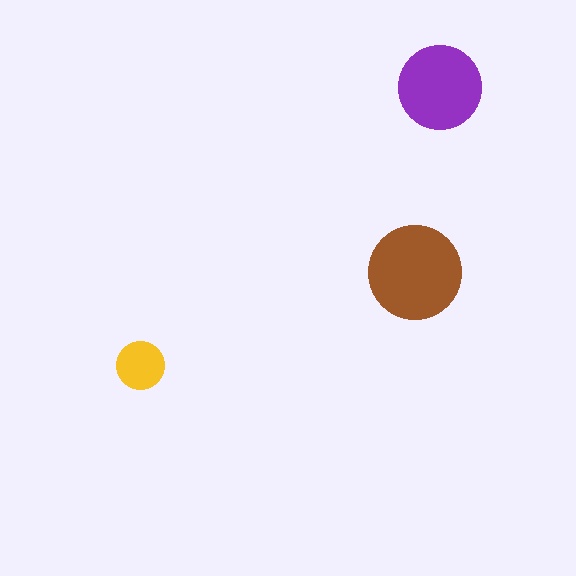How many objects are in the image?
There are 3 objects in the image.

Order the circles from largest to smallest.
the brown one, the purple one, the yellow one.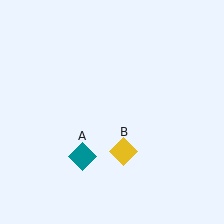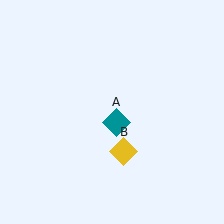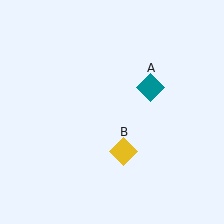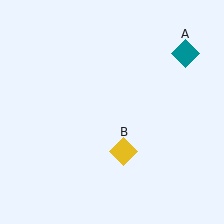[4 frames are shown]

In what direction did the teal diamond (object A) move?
The teal diamond (object A) moved up and to the right.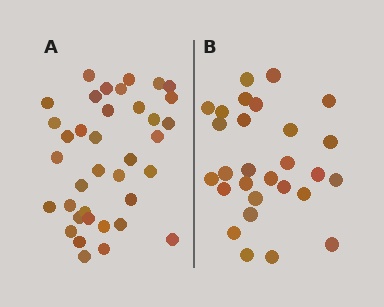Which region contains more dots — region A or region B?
Region A (the left region) has more dots.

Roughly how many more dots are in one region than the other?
Region A has roughly 8 or so more dots than region B.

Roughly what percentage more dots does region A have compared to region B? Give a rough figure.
About 30% more.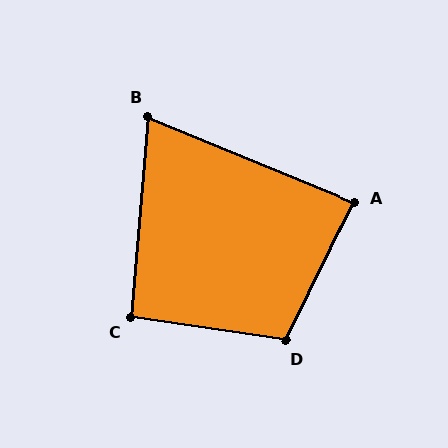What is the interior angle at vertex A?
Approximately 87 degrees (approximately right).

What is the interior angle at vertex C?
Approximately 93 degrees (approximately right).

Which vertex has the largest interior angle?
D, at approximately 108 degrees.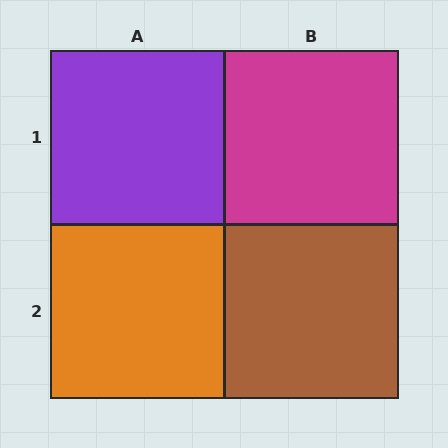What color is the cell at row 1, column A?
Purple.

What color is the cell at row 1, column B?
Magenta.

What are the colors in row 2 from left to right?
Orange, brown.